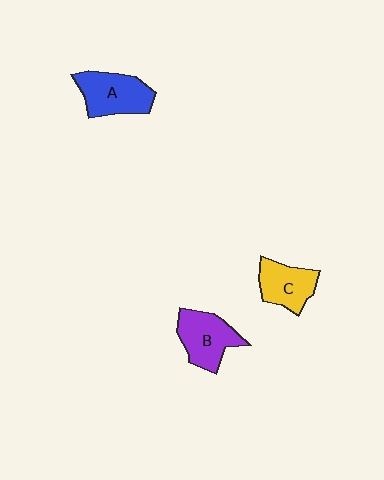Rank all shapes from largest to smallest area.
From largest to smallest: A (blue), B (purple), C (yellow).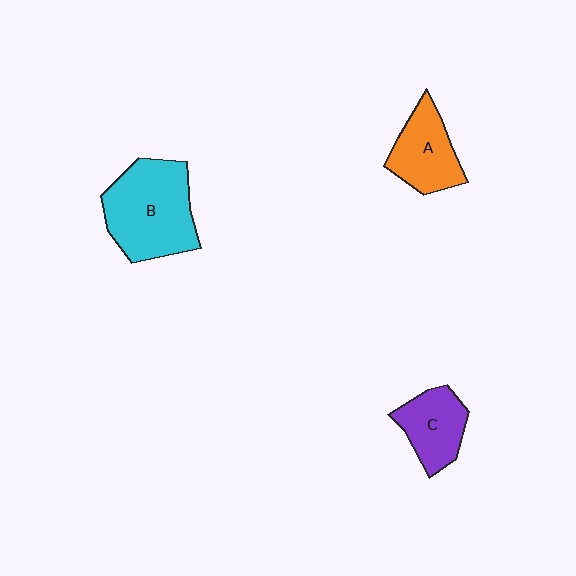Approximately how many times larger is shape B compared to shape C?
Approximately 1.8 times.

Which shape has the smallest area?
Shape C (purple).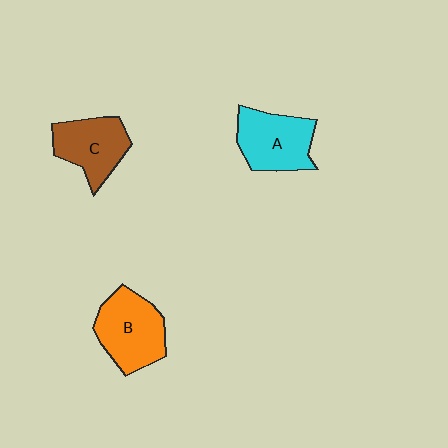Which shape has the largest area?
Shape B (orange).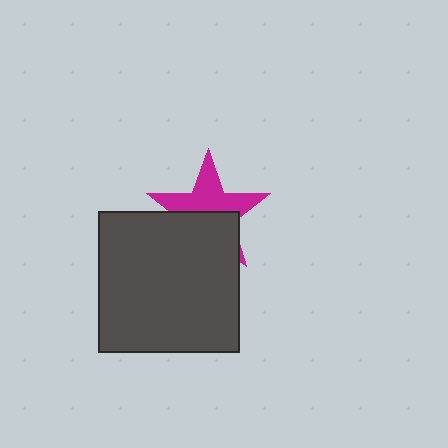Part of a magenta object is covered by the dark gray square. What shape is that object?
It is a star.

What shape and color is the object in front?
The object in front is a dark gray square.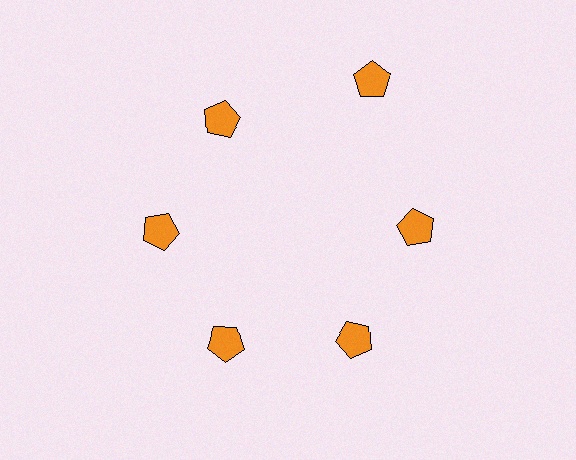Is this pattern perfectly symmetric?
No. The 6 orange pentagons are arranged in a ring, but one element near the 1 o'clock position is pushed outward from the center, breaking the 6-fold rotational symmetry.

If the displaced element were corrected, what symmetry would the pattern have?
It would have 6-fold rotational symmetry — the pattern would map onto itself every 60 degrees.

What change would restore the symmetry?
The symmetry would be restored by moving it inward, back onto the ring so that all 6 pentagons sit at equal angles and equal distance from the center.